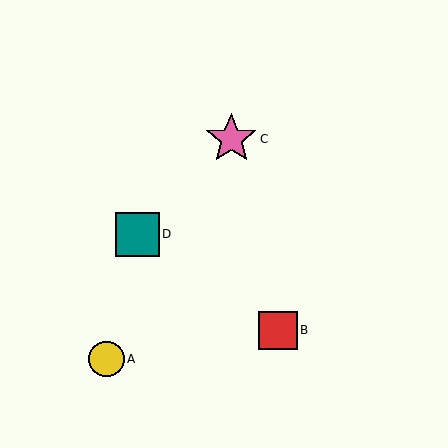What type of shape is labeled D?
Shape D is a teal square.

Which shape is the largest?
The pink star (labeled C) is the largest.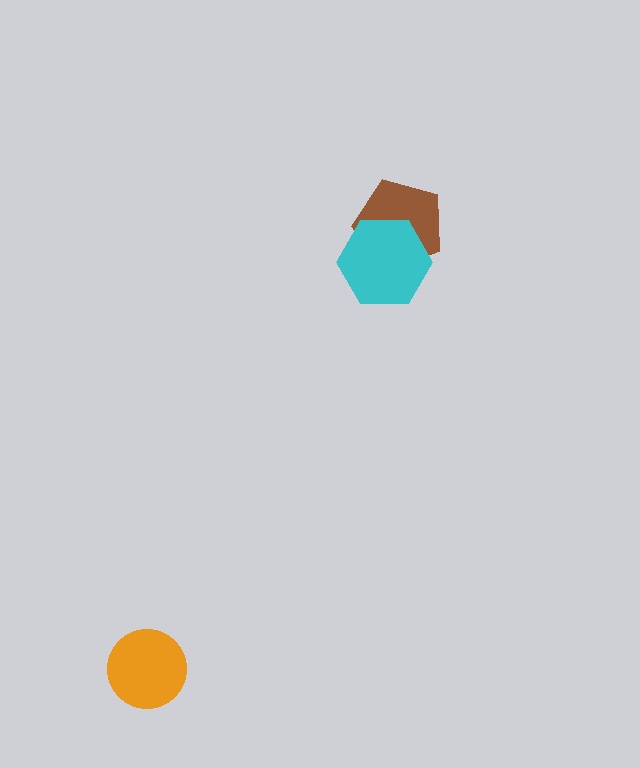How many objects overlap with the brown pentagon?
1 object overlaps with the brown pentagon.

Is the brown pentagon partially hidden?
Yes, it is partially covered by another shape.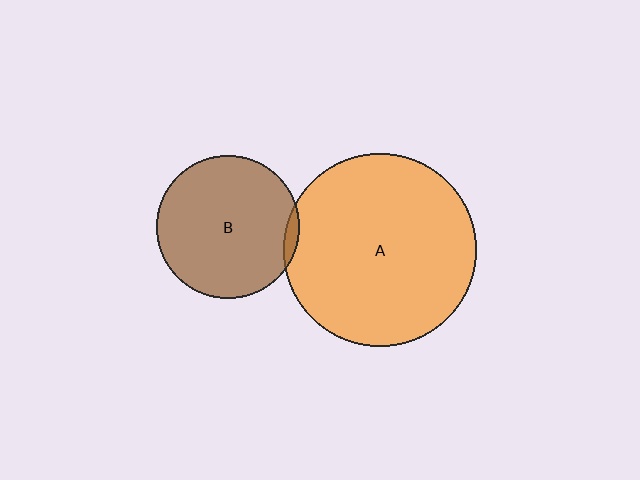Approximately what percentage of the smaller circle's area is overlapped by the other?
Approximately 5%.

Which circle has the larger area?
Circle A (orange).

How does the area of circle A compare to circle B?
Approximately 1.8 times.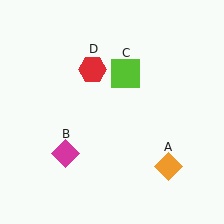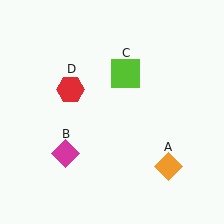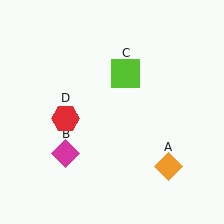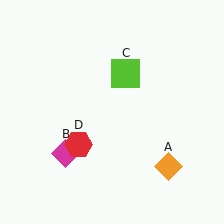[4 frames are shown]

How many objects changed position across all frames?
1 object changed position: red hexagon (object D).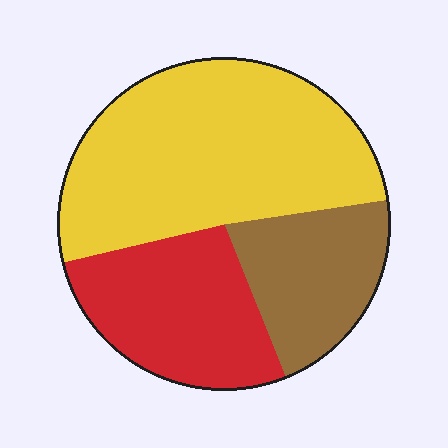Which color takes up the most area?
Yellow, at roughly 50%.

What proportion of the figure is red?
Red covers 27% of the figure.